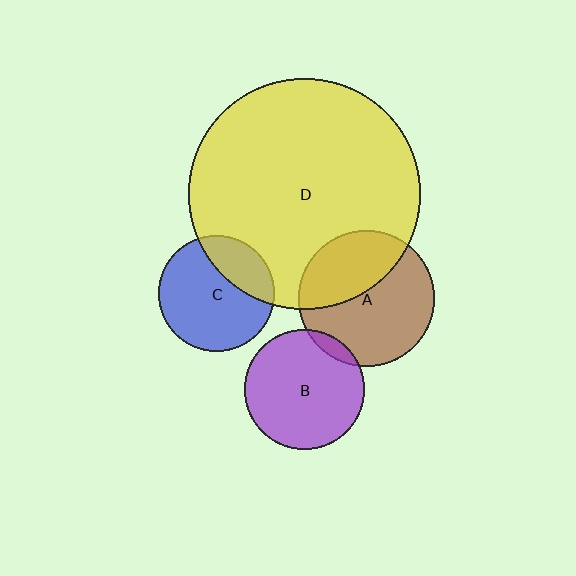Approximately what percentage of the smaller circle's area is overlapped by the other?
Approximately 40%.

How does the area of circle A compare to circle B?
Approximately 1.3 times.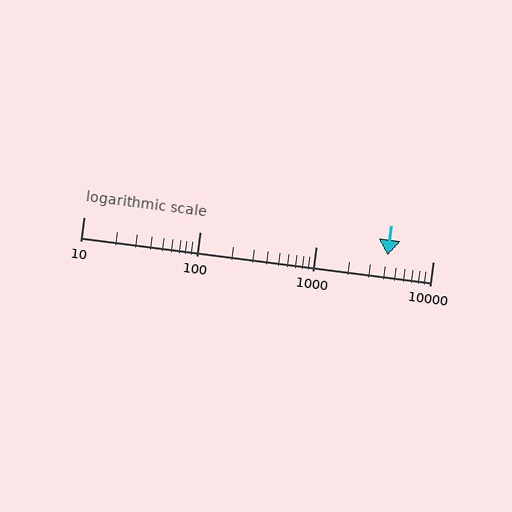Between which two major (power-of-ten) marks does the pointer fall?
The pointer is between 1000 and 10000.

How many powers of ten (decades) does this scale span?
The scale spans 3 decades, from 10 to 10000.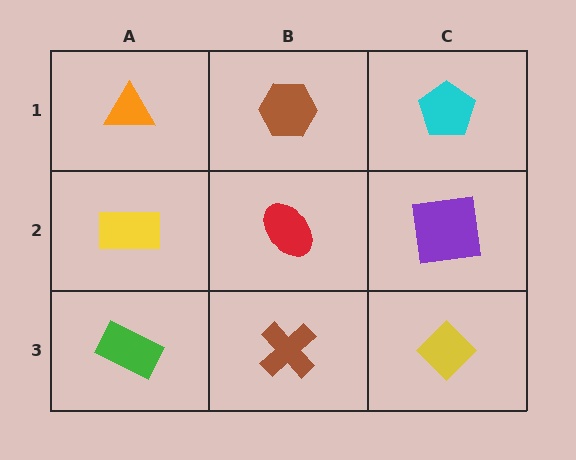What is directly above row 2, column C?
A cyan pentagon.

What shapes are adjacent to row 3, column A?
A yellow rectangle (row 2, column A), a brown cross (row 3, column B).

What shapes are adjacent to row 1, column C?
A purple square (row 2, column C), a brown hexagon (row 1, column B).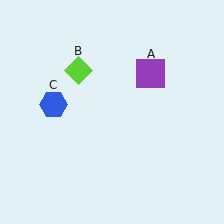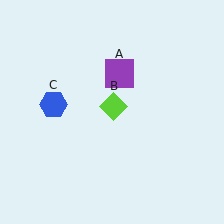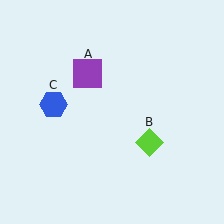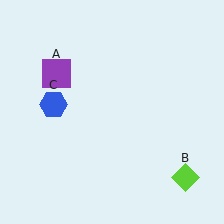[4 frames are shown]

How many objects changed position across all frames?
2 objects changed position: purple square (object A), lime diamond (object B).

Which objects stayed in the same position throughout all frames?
Blue hexagon (object C) remained stationary.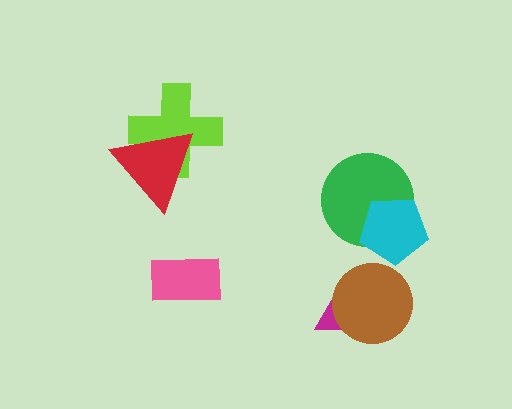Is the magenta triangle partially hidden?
Yes, it is partially covered by another shape.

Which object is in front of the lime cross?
The red triangle is in front of the lime cross.